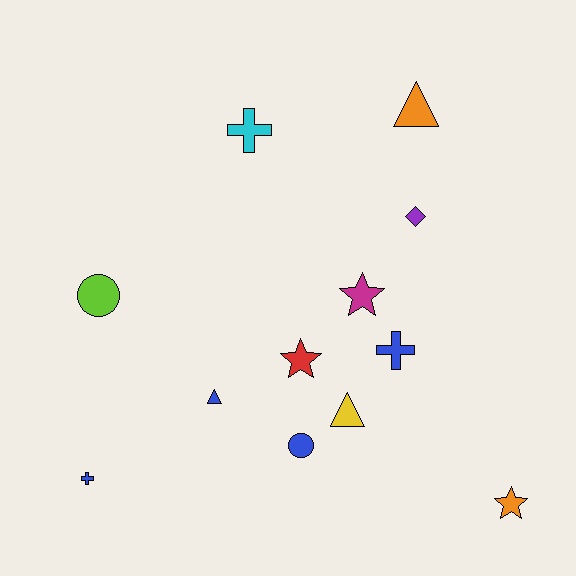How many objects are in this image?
There are 12 objects.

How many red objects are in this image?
There is 1 red object.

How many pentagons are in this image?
There are no pentagons.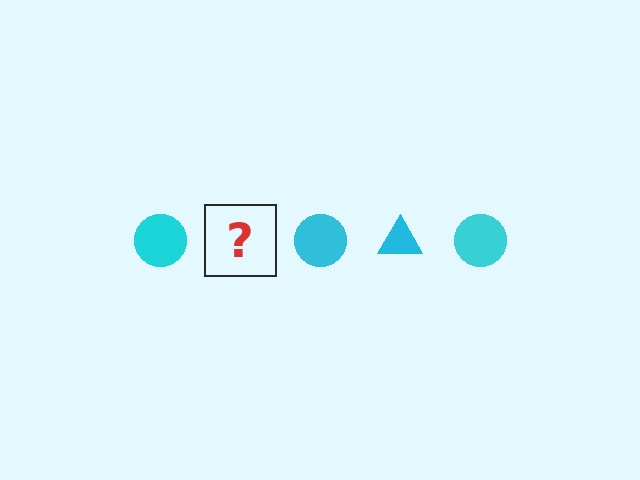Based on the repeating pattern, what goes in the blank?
The blank should be a cyan triangle.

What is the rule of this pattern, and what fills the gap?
The rule is that the pattern cycles through circle, triangle shapes in cyan. The gap should be filled with a cyan triangle.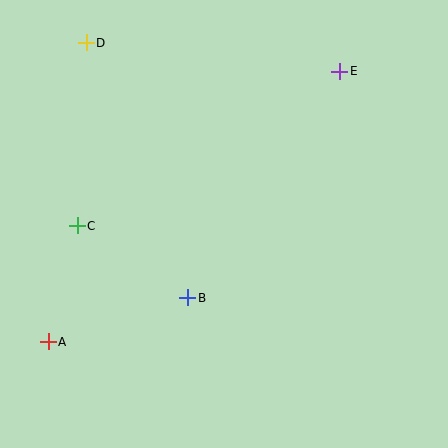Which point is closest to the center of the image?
Point B at (188, 298) is closest to the center.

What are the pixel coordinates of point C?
Point C is at (77, 226).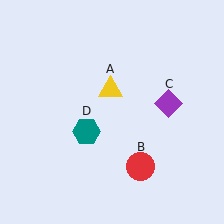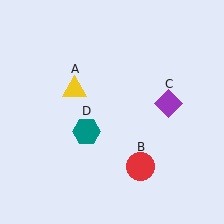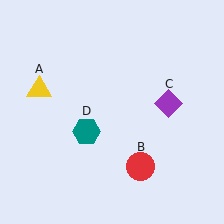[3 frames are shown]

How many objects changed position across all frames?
1 object changed position: yellow triangle (object A).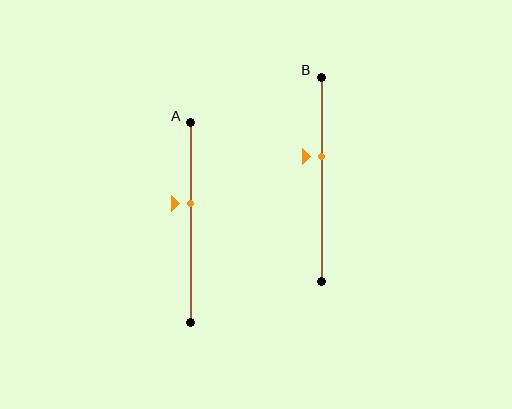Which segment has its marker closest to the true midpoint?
Segment A has its marker closest to the true midpoint.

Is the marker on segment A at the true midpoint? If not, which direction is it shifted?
No, the marker on segment A is shifted upward by about 9% of the segment length.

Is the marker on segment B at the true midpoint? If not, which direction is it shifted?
No, the marker on segment B is shifted upward by about 11% of the segment length.